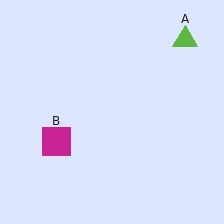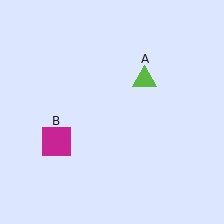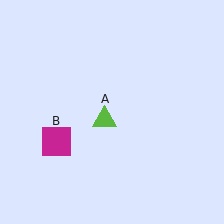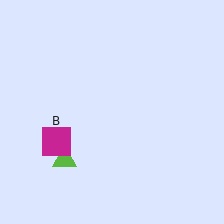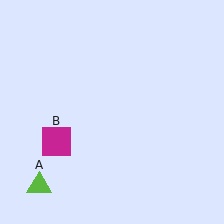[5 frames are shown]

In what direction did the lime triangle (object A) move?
The lime triangle (object A) moved down and to the left.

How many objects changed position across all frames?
1 object changed position: lime triangle (object A).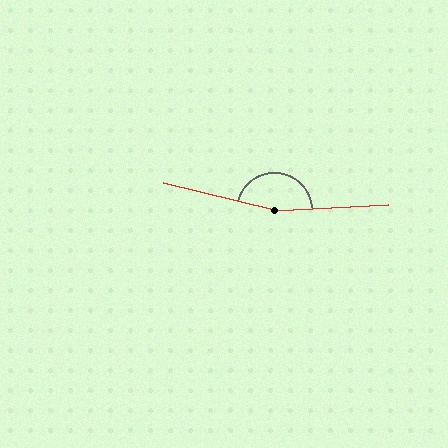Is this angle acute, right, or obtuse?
It is obtuse.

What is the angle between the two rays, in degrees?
Approximately 163 degrees.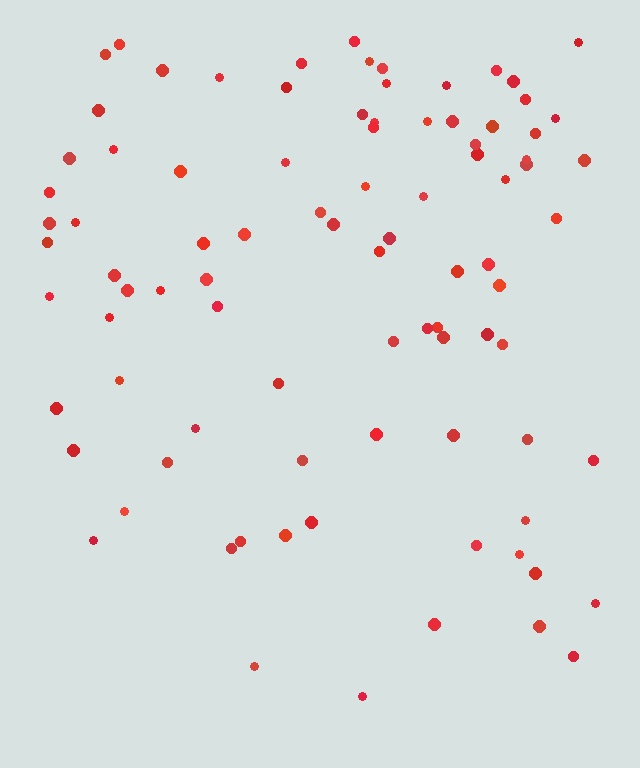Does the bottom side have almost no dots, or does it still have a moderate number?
Still a moderate number, just noticeably fewer than the top.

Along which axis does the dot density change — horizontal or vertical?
Vertical.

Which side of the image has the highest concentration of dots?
The top.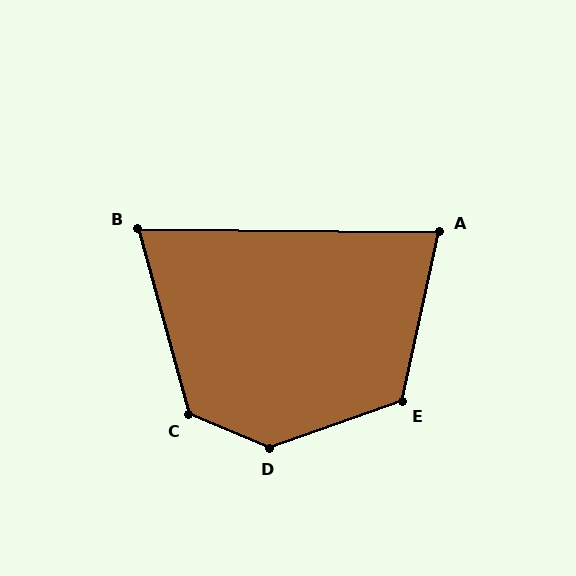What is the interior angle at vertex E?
Approximately 121 degrees (obtuse).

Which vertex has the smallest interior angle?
B, at approximately 74 degrees.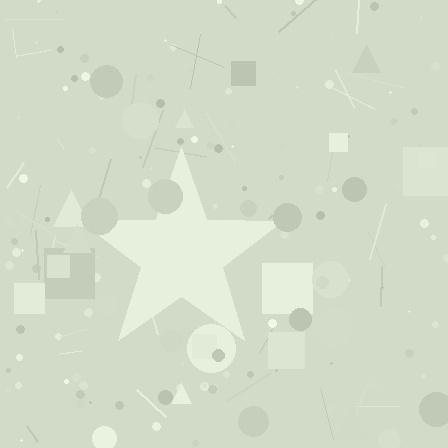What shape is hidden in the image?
A star is hidden in the image.